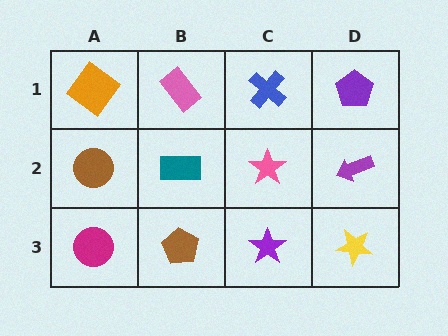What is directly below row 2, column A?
A magenta circle.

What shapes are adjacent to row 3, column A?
A brown circle (row 2, column A), a brown pentagon (row 3, column B).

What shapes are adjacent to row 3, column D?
A purple arrow (row 2, column D), a purple star (row 3, column C).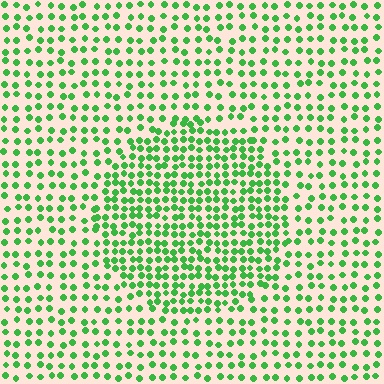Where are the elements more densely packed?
The elements are more densely packed inside the circle boundary.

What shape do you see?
I see a circle.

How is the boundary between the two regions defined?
The boundary is defined by a change in element density (approximately 1.7x ratio). All elements are the same color, size, and shape.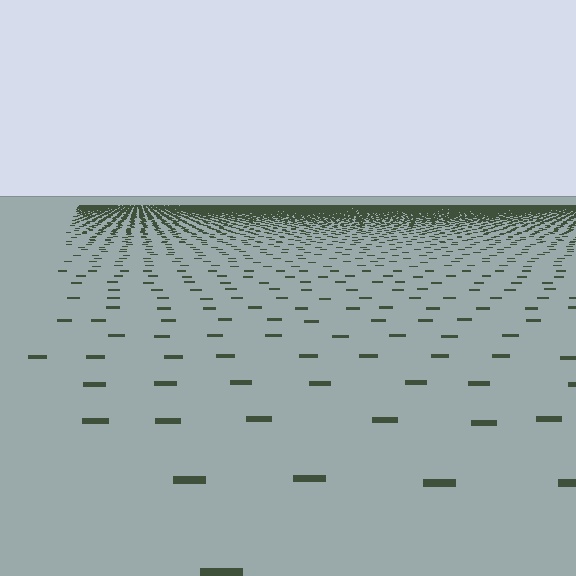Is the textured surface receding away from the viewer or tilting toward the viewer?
The surface is receding away from the viewer. Texture elements get smaller and denser toward the top.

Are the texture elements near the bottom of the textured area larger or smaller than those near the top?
Larger. Near the bottom, elements are closer to the viewer and appear at a bigger on-screen size.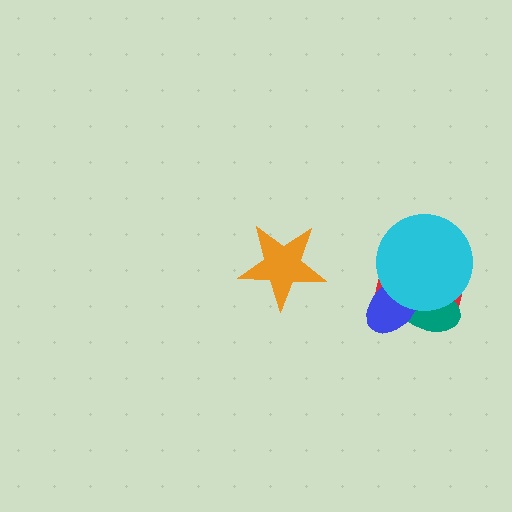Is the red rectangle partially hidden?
Yes, it is partially covered by another shape.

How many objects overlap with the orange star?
0 objects overlap with the orange star.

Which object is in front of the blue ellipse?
The cyan circle is in front of the blue ellipse.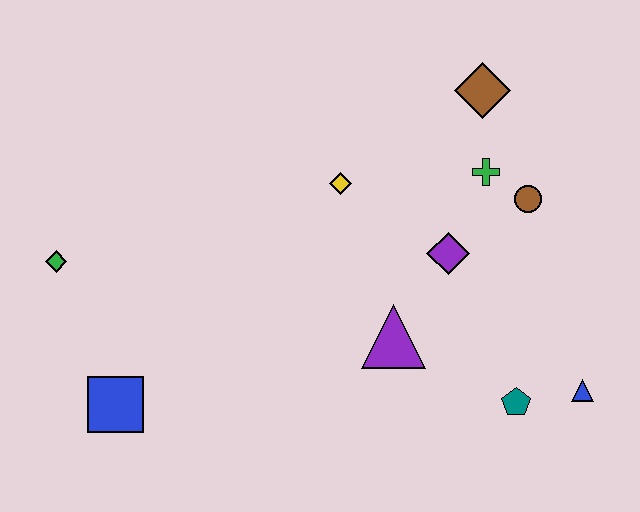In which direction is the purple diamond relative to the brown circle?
The purple diamond is to the left of the brown circle.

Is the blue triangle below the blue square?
No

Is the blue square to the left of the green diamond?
No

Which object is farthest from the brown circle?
The green diamond is farthest from the brown circle.